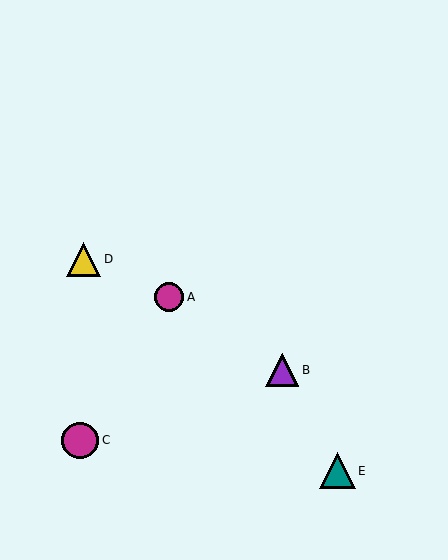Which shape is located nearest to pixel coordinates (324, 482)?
The teal triangle (labeled E) at (337, 471) is nearest to that location.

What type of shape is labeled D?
Shape D is a yellow triangle.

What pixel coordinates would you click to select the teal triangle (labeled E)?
Click at (337, 471) to select the teal triangle E.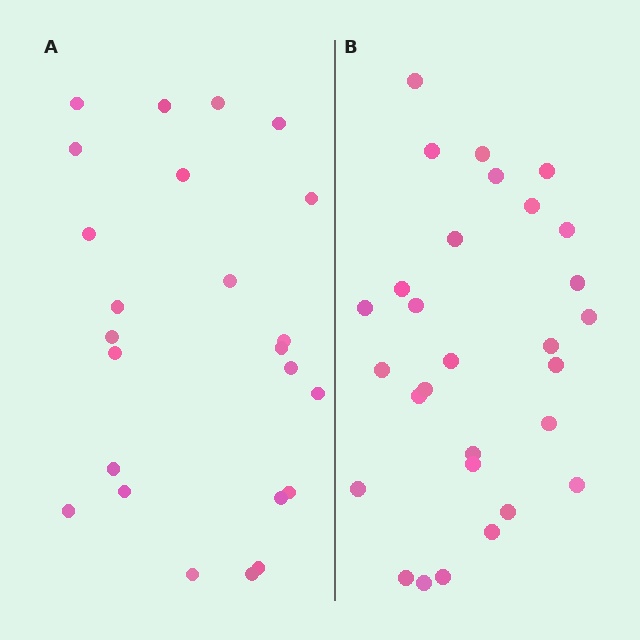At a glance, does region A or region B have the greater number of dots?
Region B (the right region) has more dots.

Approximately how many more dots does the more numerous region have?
Region B has about 5 more dots than region A.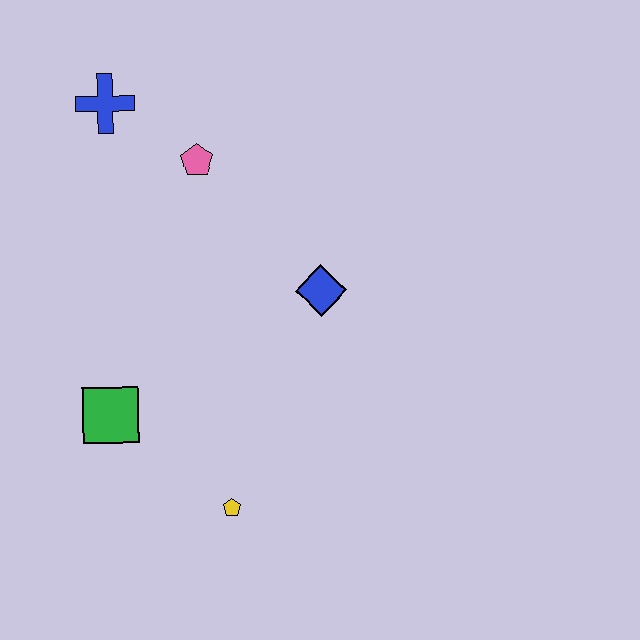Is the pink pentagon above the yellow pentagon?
Yes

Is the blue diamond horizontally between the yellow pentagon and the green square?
No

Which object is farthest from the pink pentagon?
The yellow pentagon is farthest from the pink pentagon.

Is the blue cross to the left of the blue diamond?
Yes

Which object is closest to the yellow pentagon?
The green square is closest to the yellow pentagon.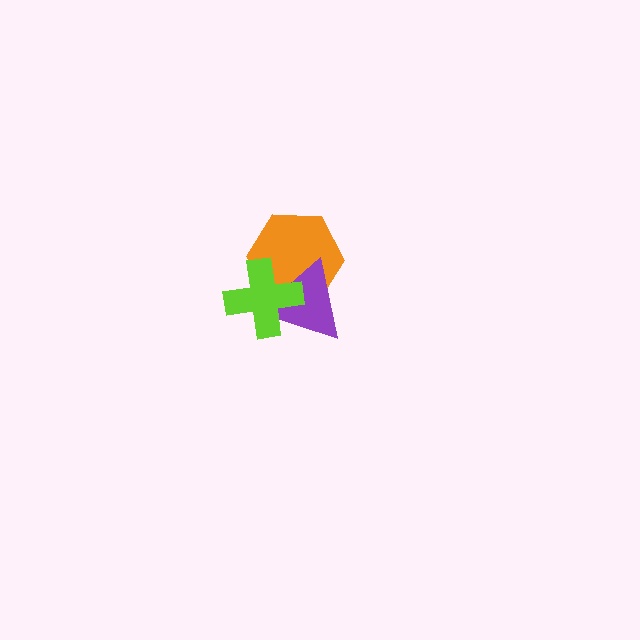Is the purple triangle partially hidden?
Yes, it is partially covered by another shape.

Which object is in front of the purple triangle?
The lime cross is in front of the purple triangle.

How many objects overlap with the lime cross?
2 objects overlap with the lime cross.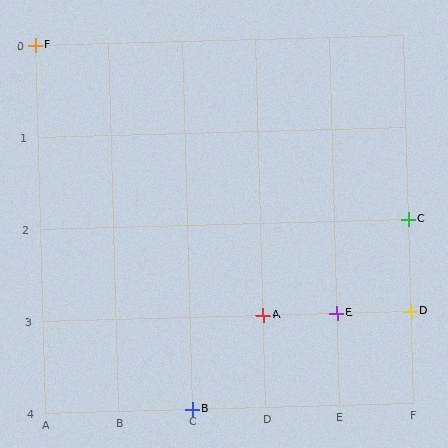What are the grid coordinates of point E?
Point E is at grid coordinates (E, 3).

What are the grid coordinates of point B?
Point B is at grid coordinates (C, 4).